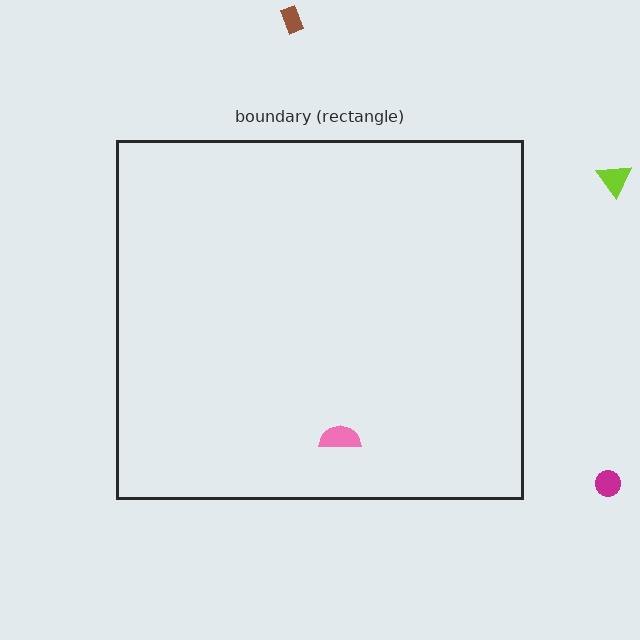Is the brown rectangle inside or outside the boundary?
Outside.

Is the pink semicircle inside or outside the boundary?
Inside.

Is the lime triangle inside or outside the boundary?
Outside.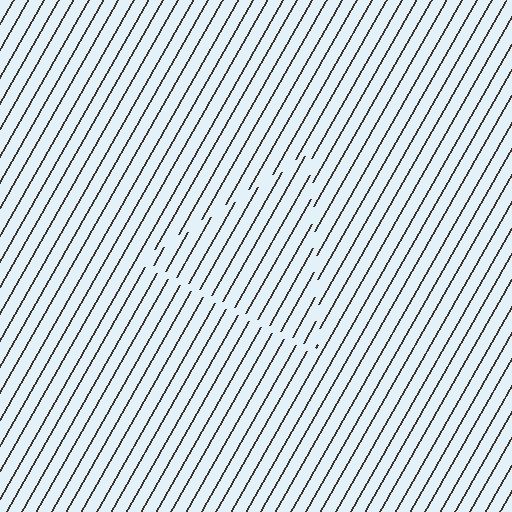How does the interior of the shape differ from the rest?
The interior of the shape contains the same grating, shifted by half a period — the contour is defined by the phase discontinuity where line-ends from the inner and outer gratings abut.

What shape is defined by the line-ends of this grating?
An illusory triangle. The interior of the shape contains the same grating, shifted by half a period — the contour is defined by the phase discontinuity where line-ends from the inner and outer gratings abut.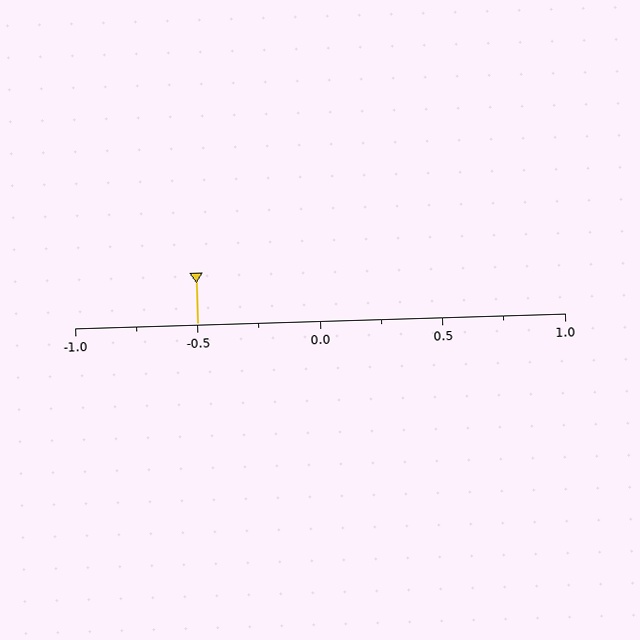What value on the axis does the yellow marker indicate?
The marker indicates approximately -0.5.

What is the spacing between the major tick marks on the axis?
The major ticks are spaced 0.5 apart.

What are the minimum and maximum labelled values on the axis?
The axis runs from -1.0 to 1.0.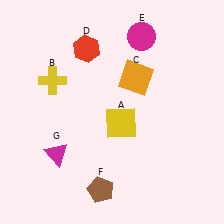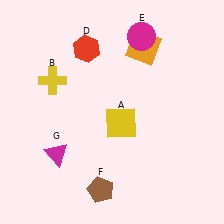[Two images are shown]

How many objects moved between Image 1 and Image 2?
1 object moved between the two images.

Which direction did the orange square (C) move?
The orange square (C) moved up.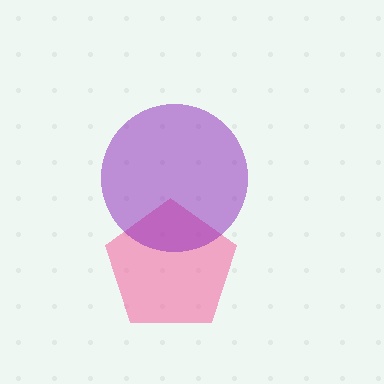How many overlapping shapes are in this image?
There are 2 overlapping shapes in the image.